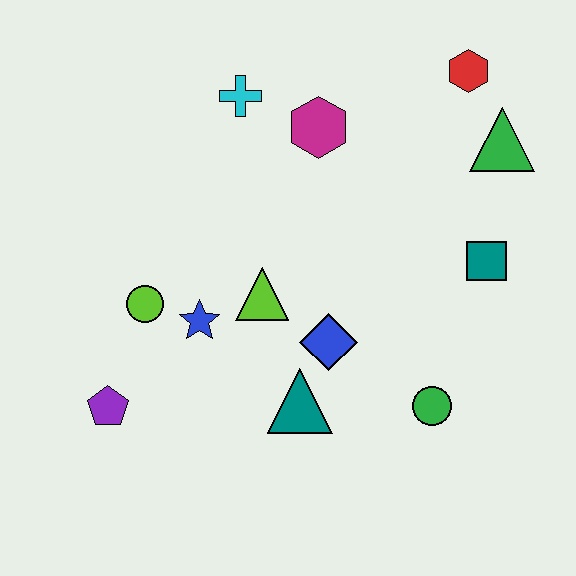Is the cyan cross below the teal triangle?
No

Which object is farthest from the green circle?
The cyan cross is farthest from the green circle.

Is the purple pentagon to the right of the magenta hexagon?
No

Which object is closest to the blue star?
The lime circle is closest to the blue star.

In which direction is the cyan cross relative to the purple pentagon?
The cyan cross is above the purple pentagon.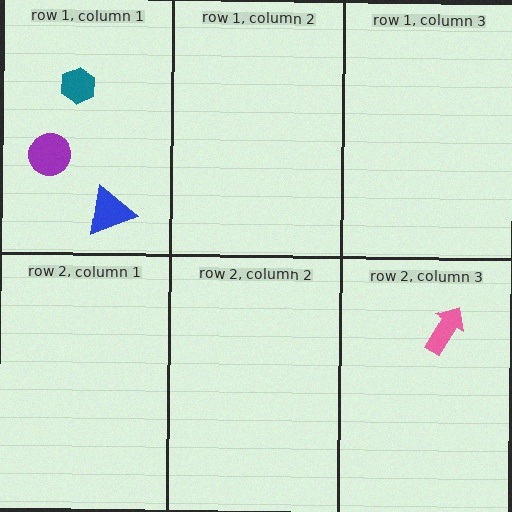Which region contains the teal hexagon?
The row 1, column 1 region.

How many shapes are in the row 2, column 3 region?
1.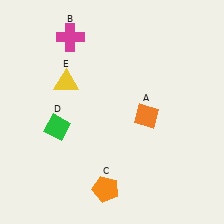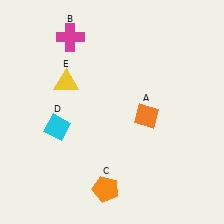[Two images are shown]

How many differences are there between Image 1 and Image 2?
There is 1 difference between the two images.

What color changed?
The diamond (D) changed from green in Image 1 to cyan in Image 2.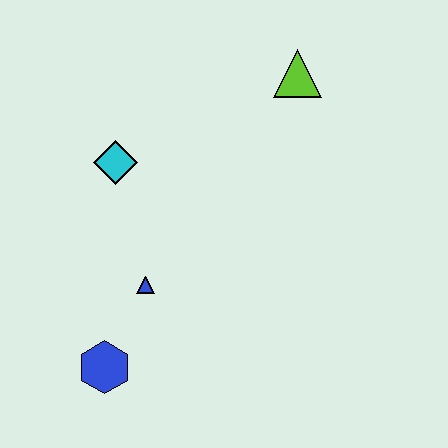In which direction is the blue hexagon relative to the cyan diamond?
The blue hexagon is below the cyan diamond.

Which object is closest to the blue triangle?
The blue hexagon is closest to the blue triangle.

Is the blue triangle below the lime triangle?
Yes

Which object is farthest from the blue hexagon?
The lime triangle is farthest from the blue hexagon.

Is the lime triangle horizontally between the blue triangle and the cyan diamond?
No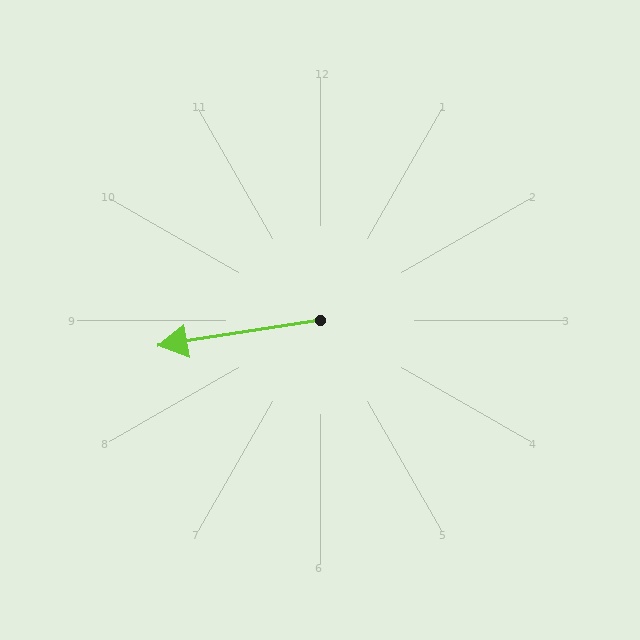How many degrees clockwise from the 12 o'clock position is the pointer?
Approximately 261 degrees.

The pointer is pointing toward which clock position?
Roughly 9 o'clock.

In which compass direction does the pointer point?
West.